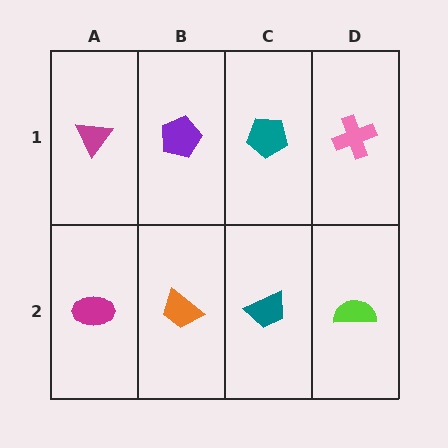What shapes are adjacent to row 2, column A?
A magenta triangle (row 1, column A), an orange trapezoid (row 2, column B).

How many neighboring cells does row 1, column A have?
2.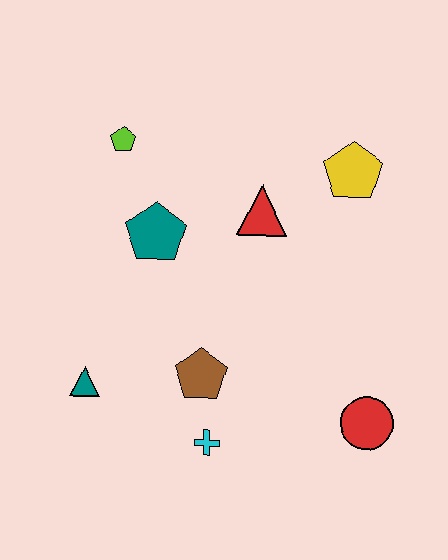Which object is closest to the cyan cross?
The brown pentagon is closest to the cyan cross.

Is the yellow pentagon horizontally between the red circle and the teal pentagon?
Yes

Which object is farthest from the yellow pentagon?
The teal triangle is farthest from the yellow pentagon.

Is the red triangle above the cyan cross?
Yes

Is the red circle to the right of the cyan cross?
Yes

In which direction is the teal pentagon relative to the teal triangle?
The teal pentagon is above the teal triangle.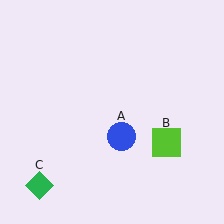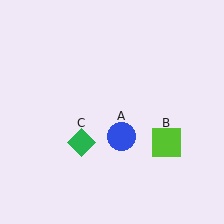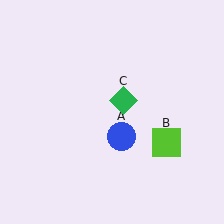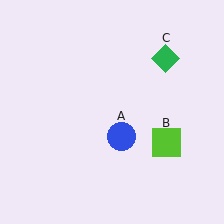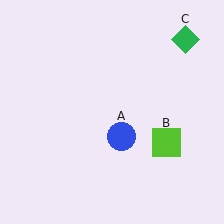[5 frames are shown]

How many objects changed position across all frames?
1 object changed position: green diamond (object C).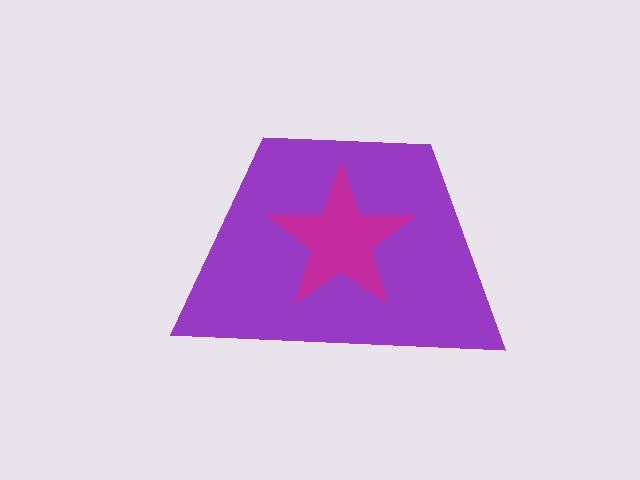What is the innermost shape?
The magenta star.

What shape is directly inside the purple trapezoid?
The magenta star.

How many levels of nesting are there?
2.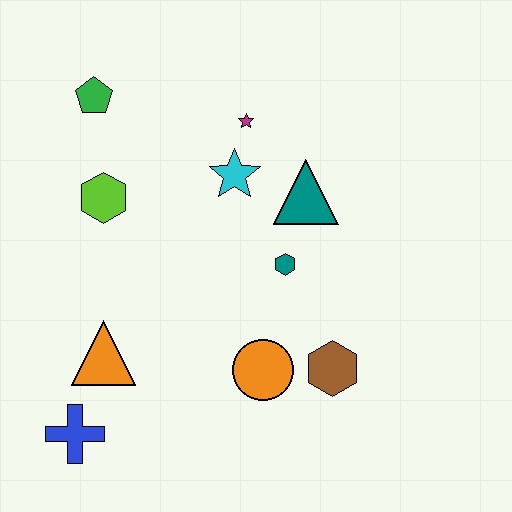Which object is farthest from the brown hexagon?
The green pentagon is farthest from the brown hexagon.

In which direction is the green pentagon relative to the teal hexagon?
The green pentagon is to the left of the teal hexagon.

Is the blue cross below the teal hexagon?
Yes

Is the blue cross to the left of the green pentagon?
Yes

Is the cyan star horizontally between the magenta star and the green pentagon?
Yes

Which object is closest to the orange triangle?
The blue cross is closest to the orange triangle.